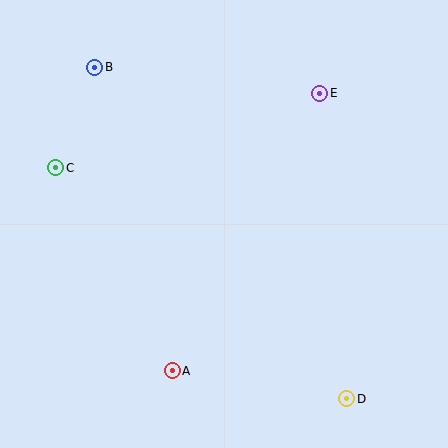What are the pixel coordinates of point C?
Point C is at (56, 168).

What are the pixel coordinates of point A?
Point A is at (172, 371).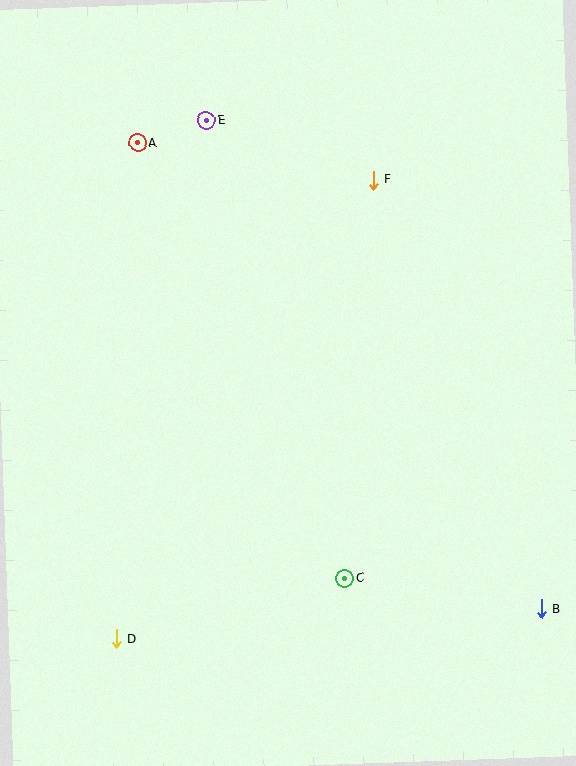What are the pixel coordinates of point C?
Point C is at (345, 578).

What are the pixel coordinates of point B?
Point B is at (541, 609).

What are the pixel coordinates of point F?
Point F is at (373, 180).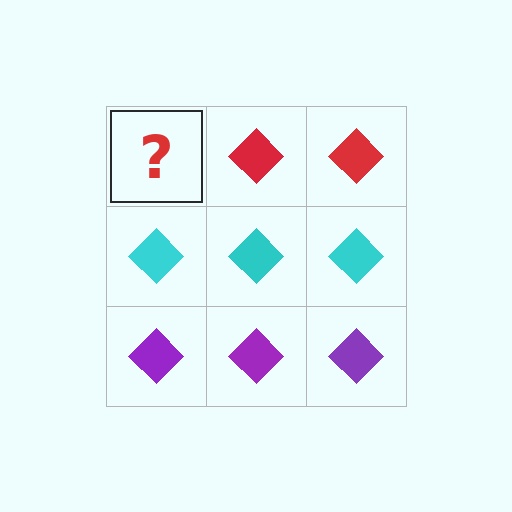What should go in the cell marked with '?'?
The missing cell should contain a red diamond.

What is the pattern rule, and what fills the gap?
The rule is that each row has a consistent color. The gap should be filled with a red diamond.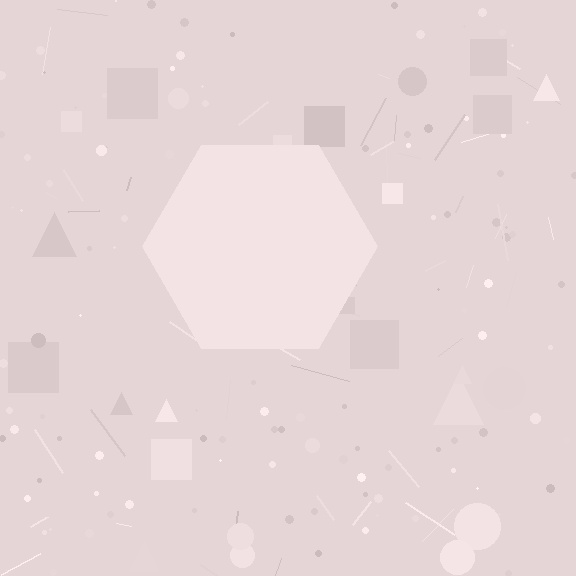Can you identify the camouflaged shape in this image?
The camouflaged shape is a hexagon.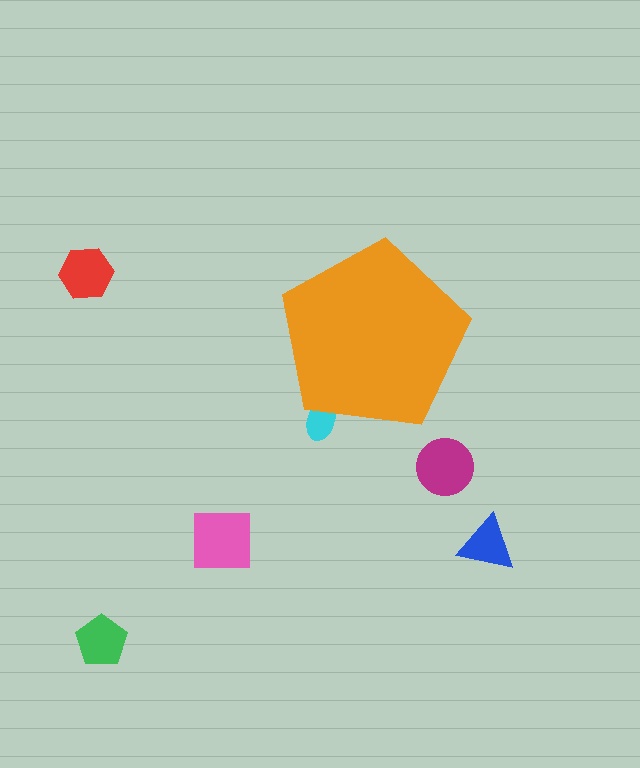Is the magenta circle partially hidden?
No, the magenta circle is fully visible.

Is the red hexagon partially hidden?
No, the red hexagon is fully visible.